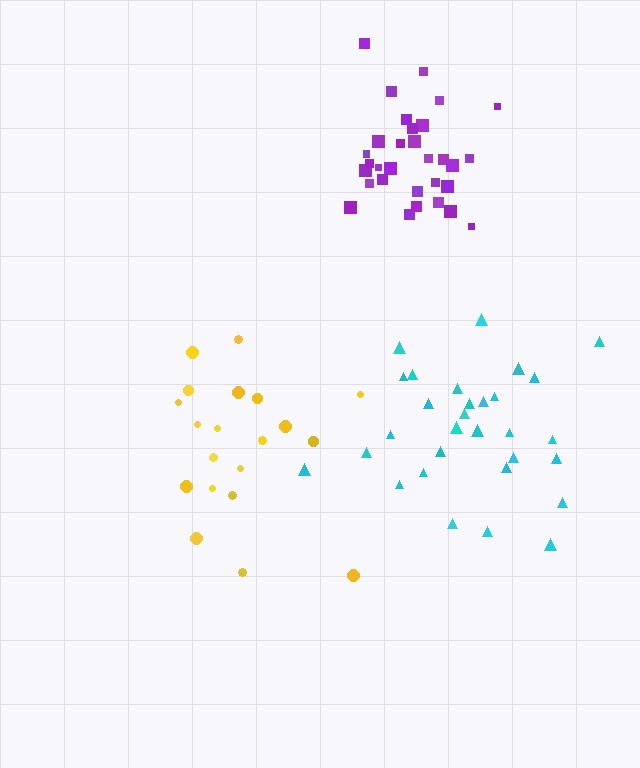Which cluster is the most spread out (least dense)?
Yellow.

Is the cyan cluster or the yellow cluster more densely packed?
Cyan.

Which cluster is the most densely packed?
Purple.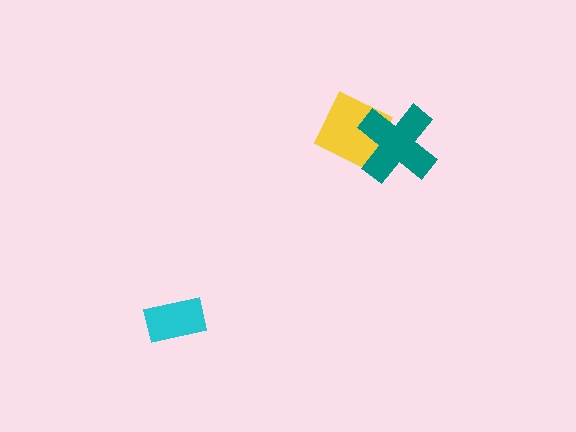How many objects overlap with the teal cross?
1 object overlaps with the teal cross.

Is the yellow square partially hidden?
Yes, it is partially covered by another shape.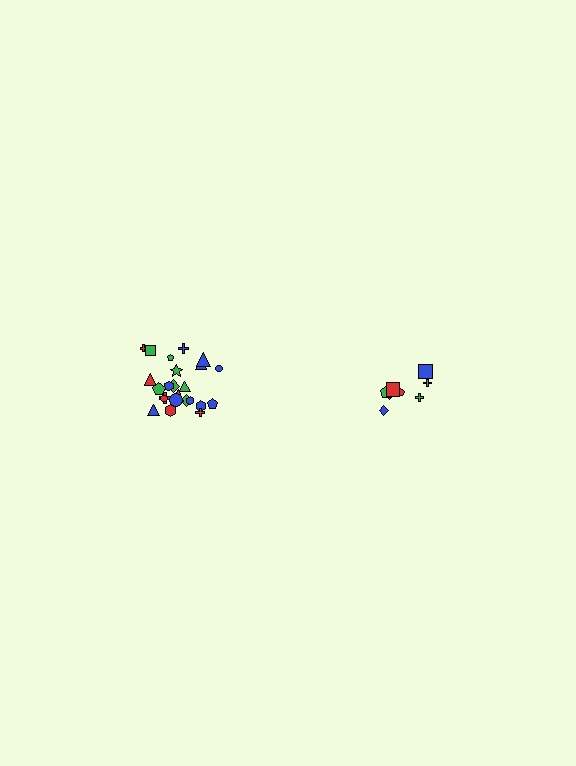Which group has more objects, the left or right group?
The left group.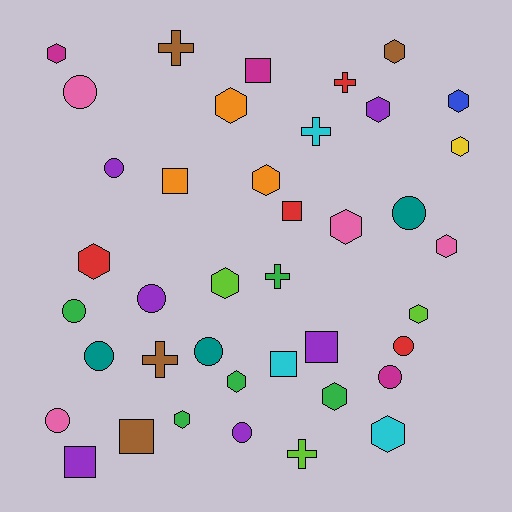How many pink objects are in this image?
There are 4 pink objects.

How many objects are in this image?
There are 40 objects.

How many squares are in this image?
There are 7 squares.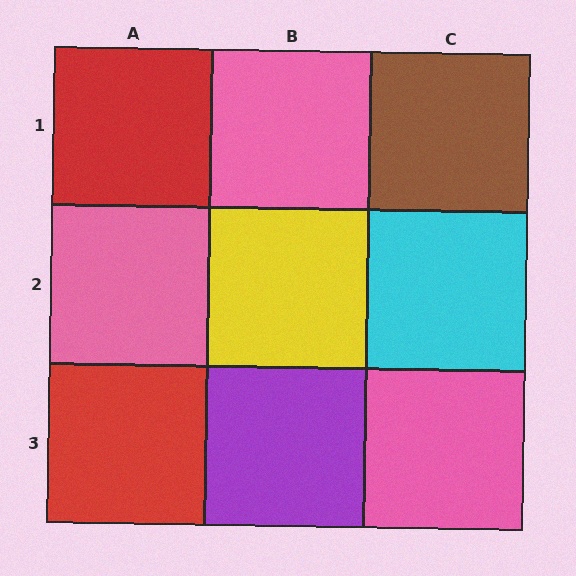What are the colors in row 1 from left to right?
Red, pink, brown.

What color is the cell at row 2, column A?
Pink.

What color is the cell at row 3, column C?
Pink.